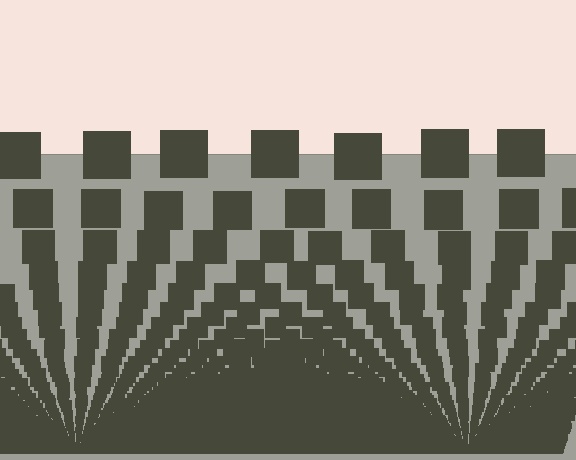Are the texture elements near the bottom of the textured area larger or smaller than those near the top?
Smaller. The gradient is inverted — elements near the bottom are smaller and denser.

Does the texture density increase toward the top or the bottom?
Density increases toward the bottom.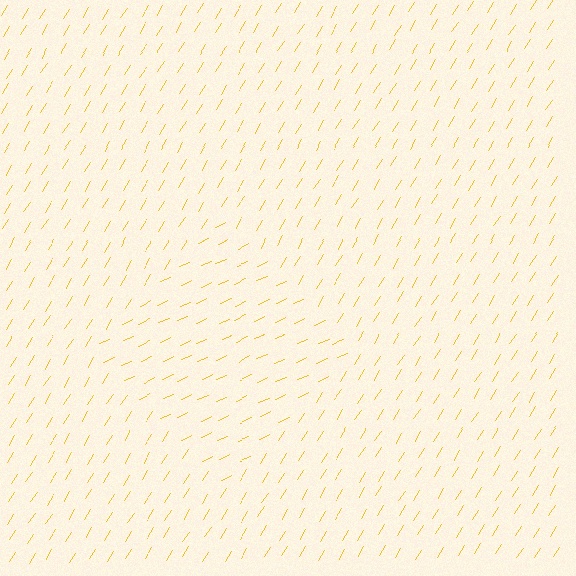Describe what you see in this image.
The image is filled with small yellow line segments. A diamond region in the image has lines oriented differently from the surrounding lines, creating a visible texture boundary.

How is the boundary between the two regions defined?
The boundary is defined purely by a change in line orientation (approximately 34 degrees difference). All lines are the same color and thickness.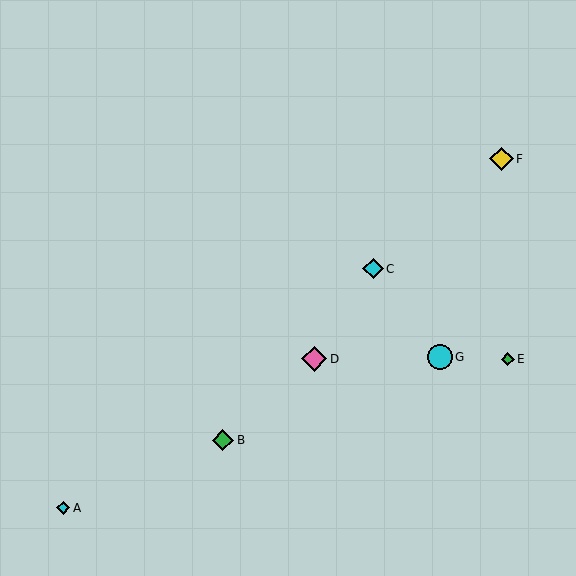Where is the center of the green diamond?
The center of the green diamond is at (508, 359).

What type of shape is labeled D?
Shape D is a pink diamond.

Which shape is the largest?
The pink diamond (labeled D) is the largest.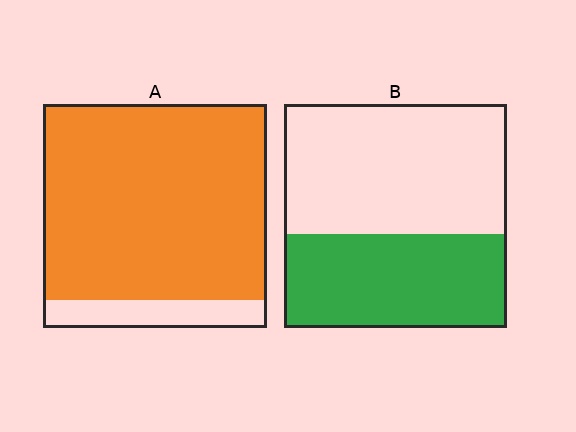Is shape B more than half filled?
No.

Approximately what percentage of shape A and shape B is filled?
A is approximately 90% and B is approximately 40%.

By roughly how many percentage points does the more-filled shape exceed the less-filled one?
By roughly 45 percentage points (A over B).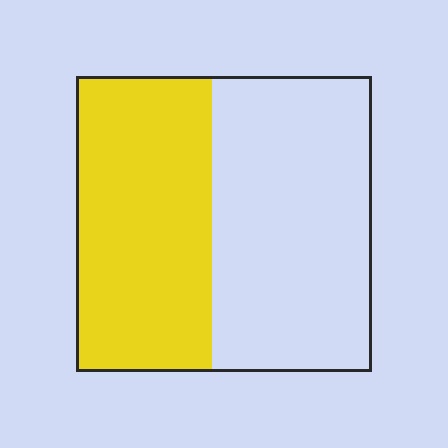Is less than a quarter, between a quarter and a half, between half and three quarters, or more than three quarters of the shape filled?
Between a quarter and a half.